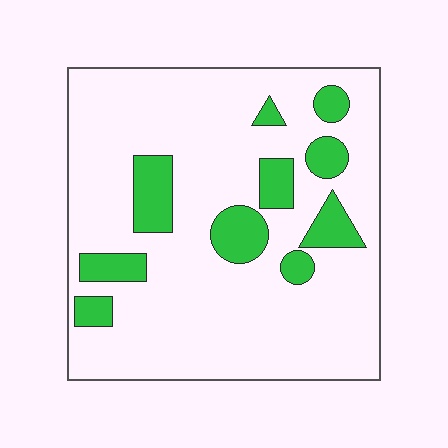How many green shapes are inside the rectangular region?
10.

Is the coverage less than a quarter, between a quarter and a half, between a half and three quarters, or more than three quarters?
Less than a quarter.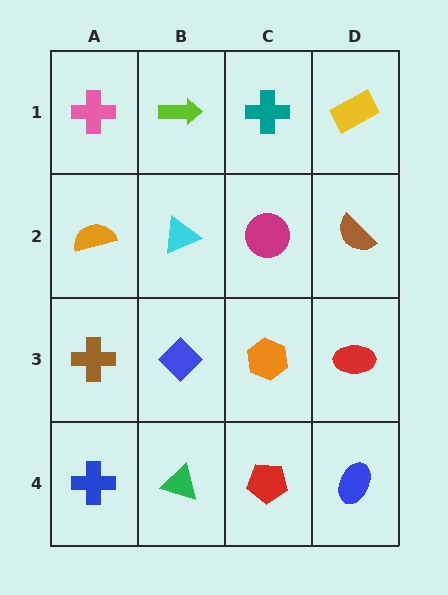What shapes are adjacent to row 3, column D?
A brown semicircle (row 2, column D), a blue ellipse (row 4, column D), an orange hexagon (row 3, column C).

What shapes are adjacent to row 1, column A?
An orange semicircle (row 2, column A), a lime arrow (row 1, column B).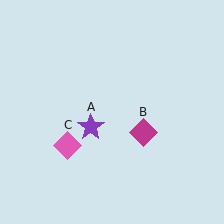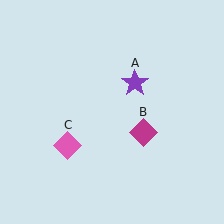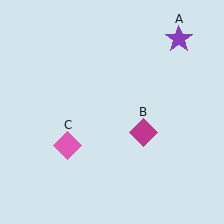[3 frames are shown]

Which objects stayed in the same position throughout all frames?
Magenta diamond (object B) and pink diamond (object C) remained stationary.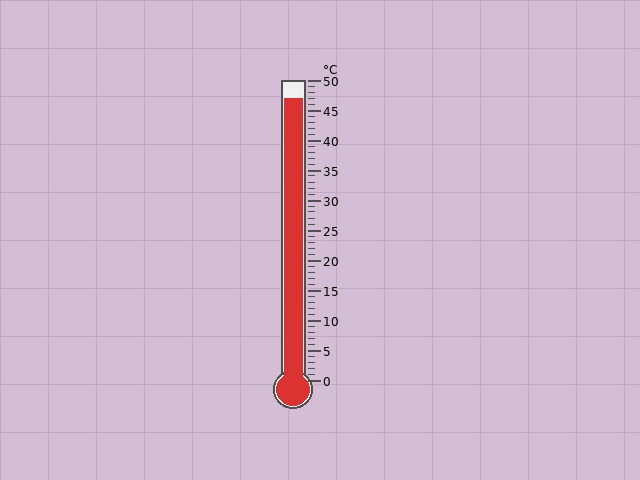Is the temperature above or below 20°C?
The temperature is above 20°C.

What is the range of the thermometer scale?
The thermometer scale ranges from 0°C to 50°C.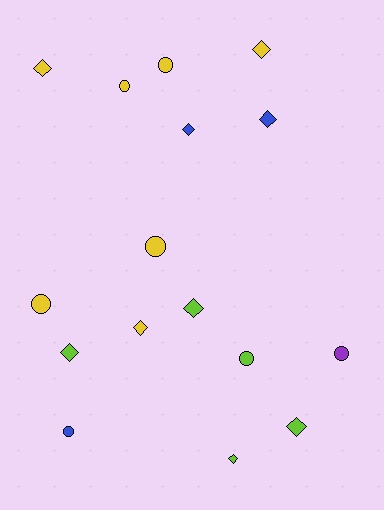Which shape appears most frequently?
Diamond, with 9 objects.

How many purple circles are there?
There is 1 purple circle.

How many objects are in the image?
There are 16 objects.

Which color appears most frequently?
Yellow, with 7 objects.